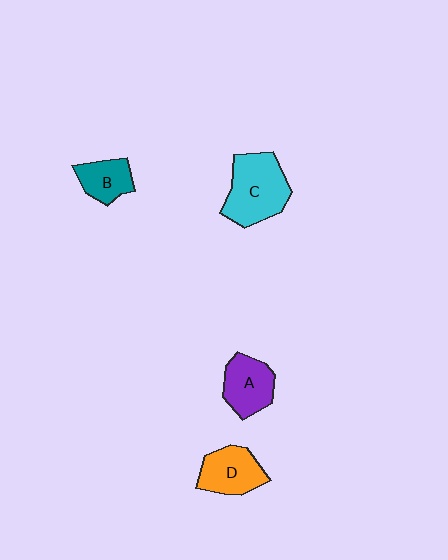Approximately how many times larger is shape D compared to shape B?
Approximately 1.3 times.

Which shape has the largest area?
Shape C (cyan).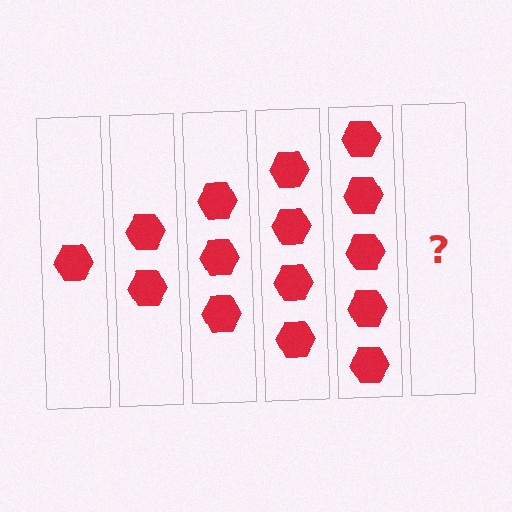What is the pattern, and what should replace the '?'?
The pattern is that each step adds one more hexagon. The '?' should be 6 hexagons.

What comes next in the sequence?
The next element should be 6 hexagons.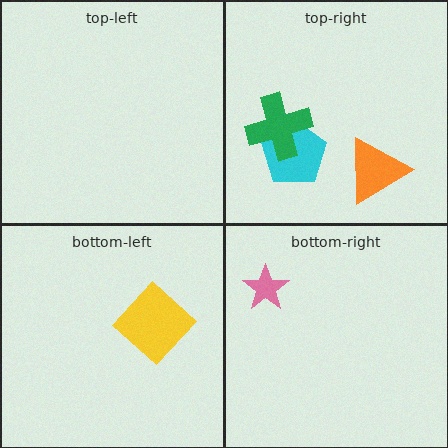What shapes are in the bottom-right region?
The pink star.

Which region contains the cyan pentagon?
The top-right region.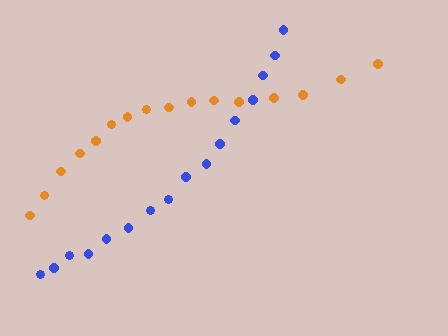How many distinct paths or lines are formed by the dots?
There are 2 distinct paths.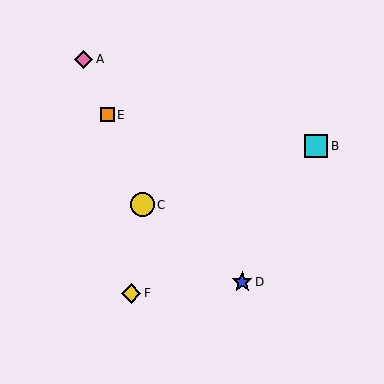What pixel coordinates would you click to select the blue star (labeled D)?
Click at (242, 282) to select the blue star D.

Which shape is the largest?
The yellow circle (labeled C) is the largest.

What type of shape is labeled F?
Shape F is a yellow diamond.